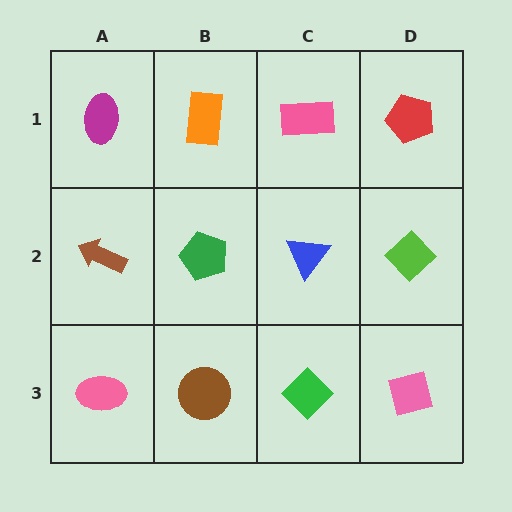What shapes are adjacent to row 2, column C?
A pink rectangle (row 1, column C), a green diamond (row 3, column C), a green pentagon (row 2, column B), a lime diamond (row 2, column D).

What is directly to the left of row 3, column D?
A green diamond.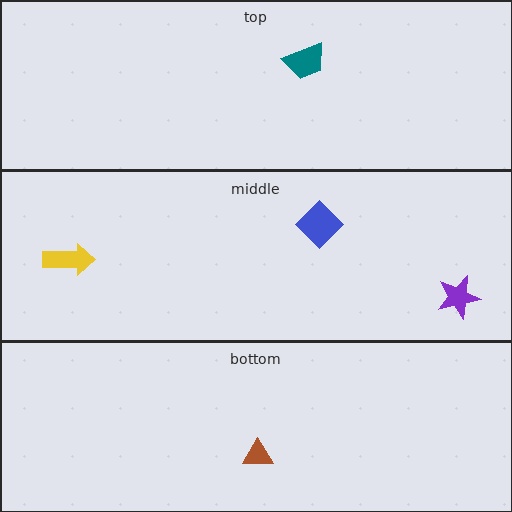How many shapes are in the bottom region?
1.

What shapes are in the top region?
The teal trapezoid.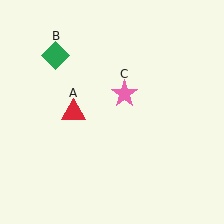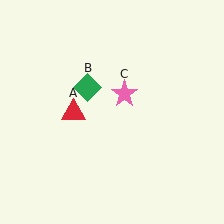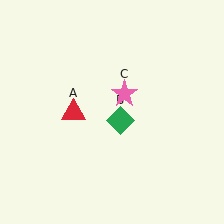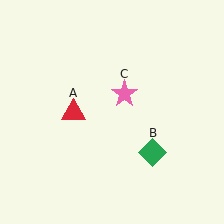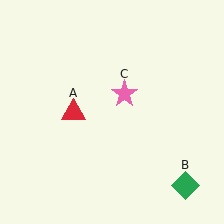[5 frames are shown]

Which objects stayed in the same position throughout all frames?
Red triangle (object A) and pink star (object C) remained stationary.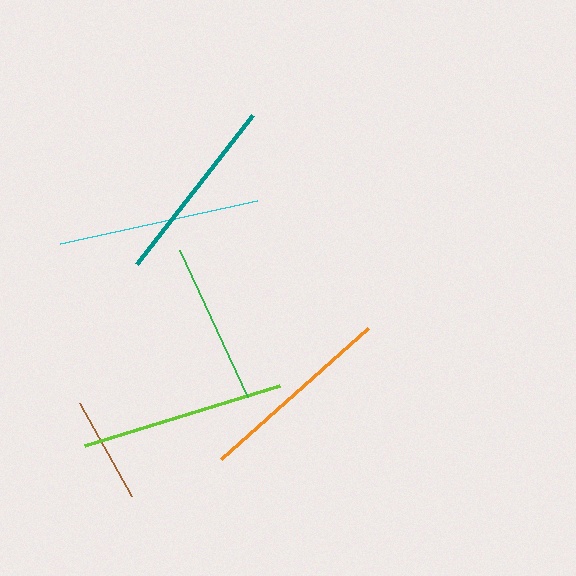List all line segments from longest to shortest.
From longest to shortest: lime, cyan, orange, teal, green, brown.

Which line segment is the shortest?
The brown line is the shortest at approximately 106 pixels.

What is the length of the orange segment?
The orange segment is approximately 197 pixels long.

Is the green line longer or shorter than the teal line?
The teal line is longer than the green line.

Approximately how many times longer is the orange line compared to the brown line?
The orange line is approximately 1.9 times the length of the brown line.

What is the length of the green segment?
The green segment is approximately 162 pixels long.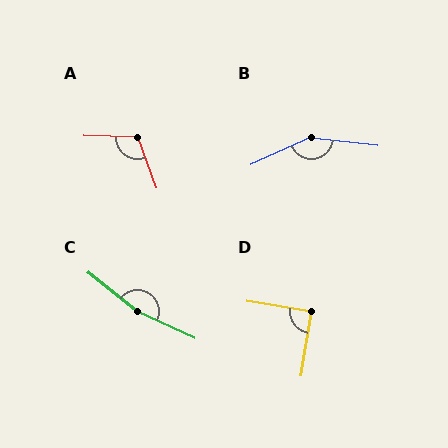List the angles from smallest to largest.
D (90°), A (112°), B (149°), C (166°).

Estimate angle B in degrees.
Approximately 149 degrees.